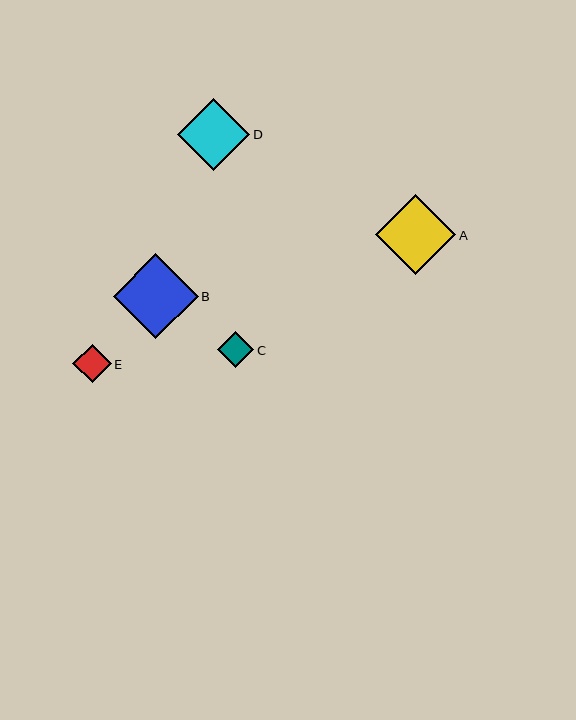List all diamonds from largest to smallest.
From largest to smallest: B, A, D, E, C.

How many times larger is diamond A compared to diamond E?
Diamond A is approximately 2.1 times the size of diamond E.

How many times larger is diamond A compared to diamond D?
Diamond A is approximately 1.1 times the size of diamond D.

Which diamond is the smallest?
Diamond C is the smallest with a size of approximately 36 pixels.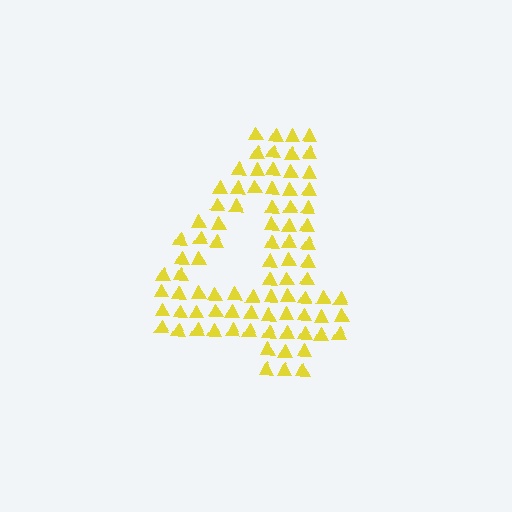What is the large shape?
The large shape is the digit 4.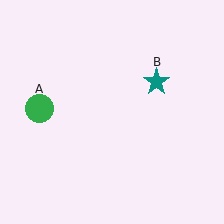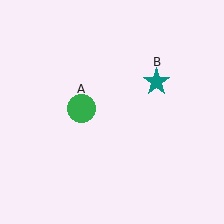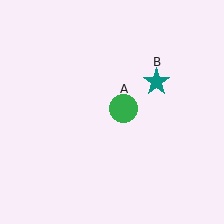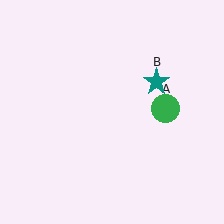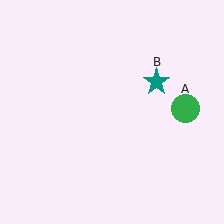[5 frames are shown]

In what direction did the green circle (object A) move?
The green circle (object A) moved right.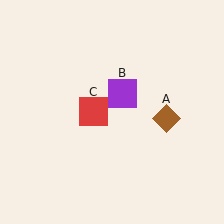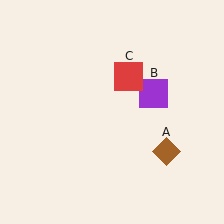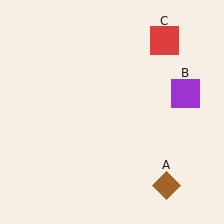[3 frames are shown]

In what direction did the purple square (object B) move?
The purple square (object B) moved right.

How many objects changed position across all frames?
3 objects changed position: brown diamond (object A), purple square (object B), red square (object C).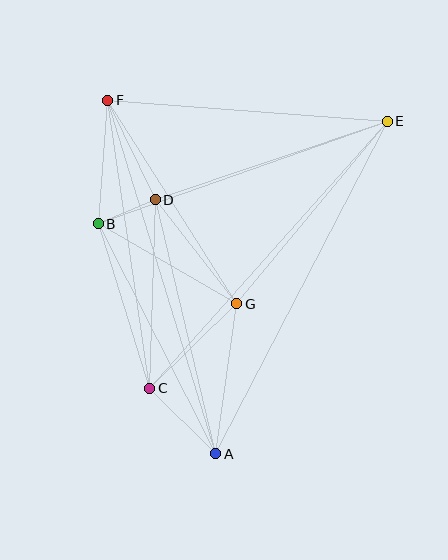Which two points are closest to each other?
Points B and D are closest to each other.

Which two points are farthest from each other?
Points A and E are farthest from each other.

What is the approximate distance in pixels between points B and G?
The distance between B and G is approximately 160 pixels.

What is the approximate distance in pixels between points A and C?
The distance between A and C is approximately 93 pixels.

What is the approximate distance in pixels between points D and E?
The distance between D and E is approximately 245 pixels.